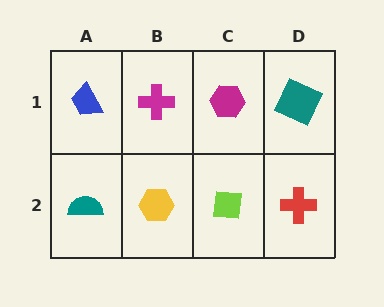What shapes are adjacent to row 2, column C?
A magenta hexagon (row 1, column C), a yellow hexagon (row 2, column B), a red cross (row 2, column D).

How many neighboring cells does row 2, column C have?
3.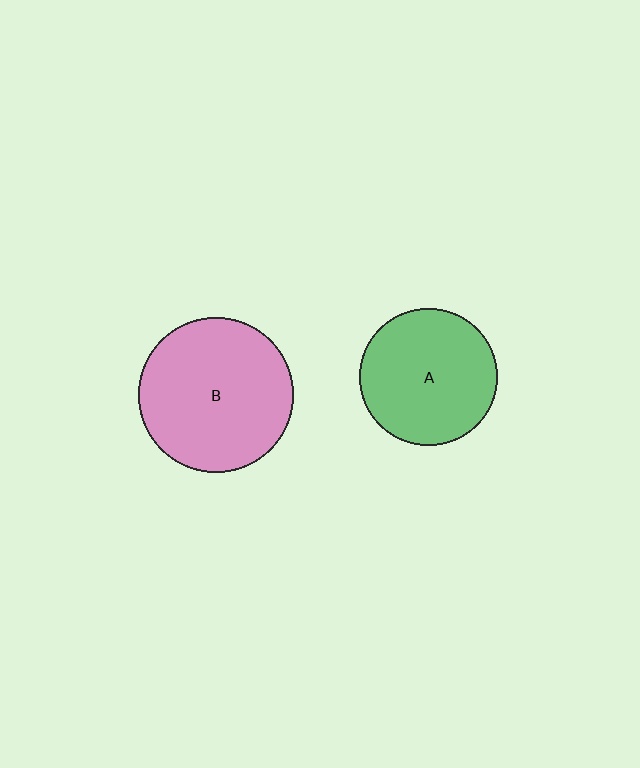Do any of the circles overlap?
No, none of the circles overlap.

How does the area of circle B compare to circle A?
Approximately 1.3 times.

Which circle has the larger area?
Circle B (pink).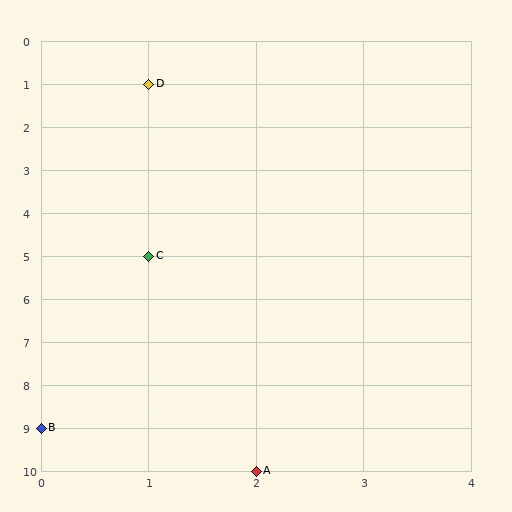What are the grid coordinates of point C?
Point C is at grid coordinates (1, 5).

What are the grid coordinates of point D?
Point D is at grid coordinates (1, 1).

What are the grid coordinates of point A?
Point A is at grid coordinates (2, 10).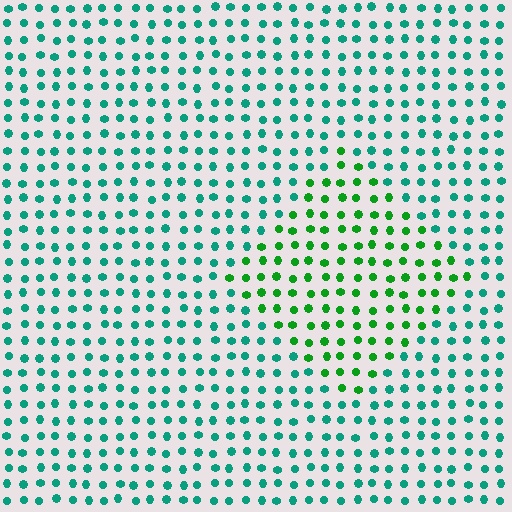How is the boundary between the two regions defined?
The boundary is defined purely by a slight shift in hue (about 41 degrees). Spacing, size, and orientation are identical on both sides.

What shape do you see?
I see a diamond.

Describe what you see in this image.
The image is filled with small teal elements in a uniform arrangement. A diamond-shaped region is visible where the elements are tinted to a slightly different hue, forming a subtle color boundary.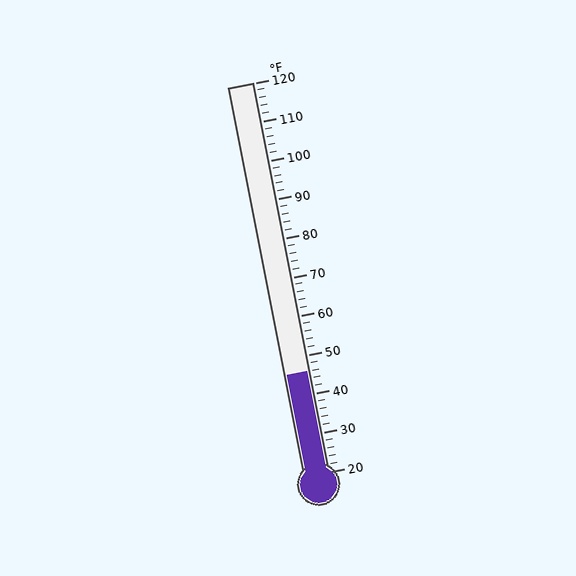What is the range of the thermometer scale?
The thermometer scale ranges from 20°F to 120°F.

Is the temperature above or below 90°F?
The temperature is below 90°F.